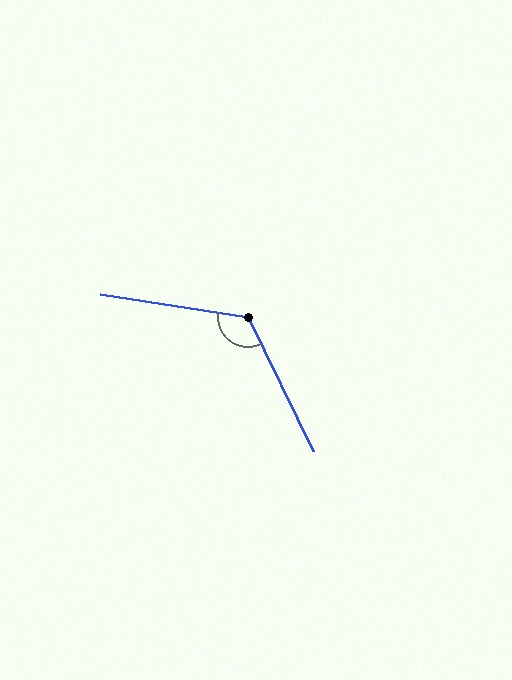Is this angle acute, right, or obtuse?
It is obtuse.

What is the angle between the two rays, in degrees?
Approximately 125 degrees.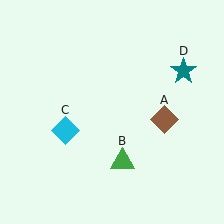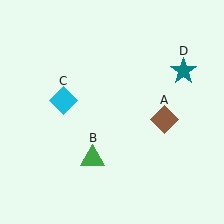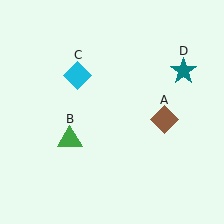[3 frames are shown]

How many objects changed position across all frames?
2 objects changed position: green triangle (object B), cyan diamond (object C).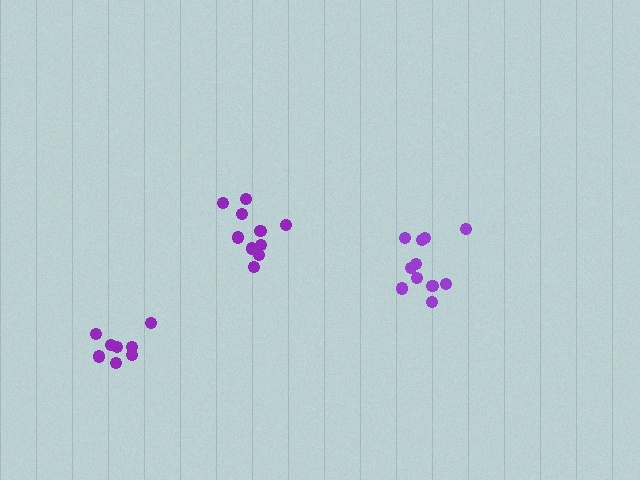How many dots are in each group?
Group 1: 11 dots, Group 2: 8 dots, Group 3: 10 dots (29 total).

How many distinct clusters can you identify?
There are 3 distinct clusters.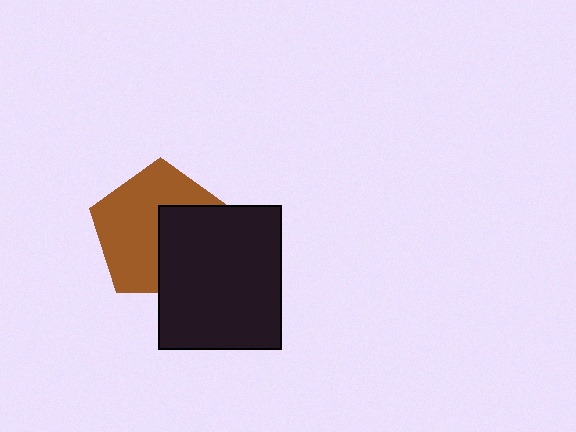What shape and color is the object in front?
The object in front is a black rectangle.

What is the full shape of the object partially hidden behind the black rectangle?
The partially hidden object is a brown pentagon.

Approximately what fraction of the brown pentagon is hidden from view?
Roughly 40% of the brown pentagon is hidden behind the black rectangle.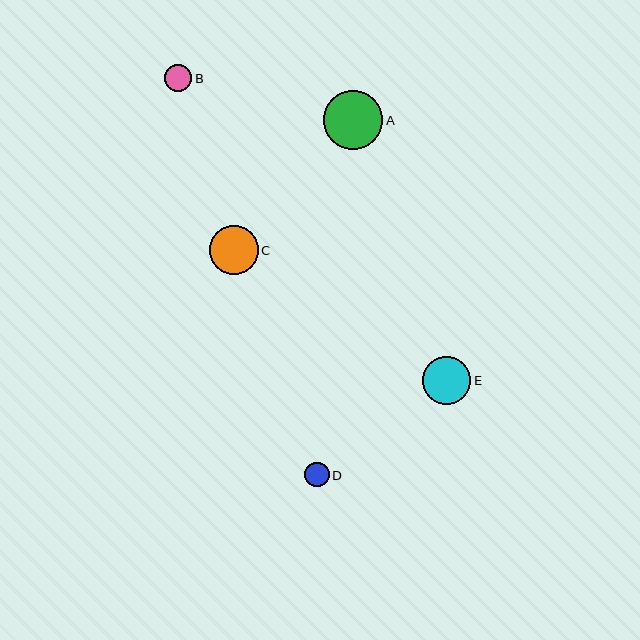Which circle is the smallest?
Circle D is the smallest with a size of approximately 24 pixels.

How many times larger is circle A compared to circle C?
Circle A is approximately 1.2 times the size of circle C.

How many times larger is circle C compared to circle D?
Circle C is approximately 2.0 times the size of circle D.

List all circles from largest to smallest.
From largest to smallest: A, C, E, B, D.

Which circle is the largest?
Circle A is the largest with a size of approximately 59 pixels.